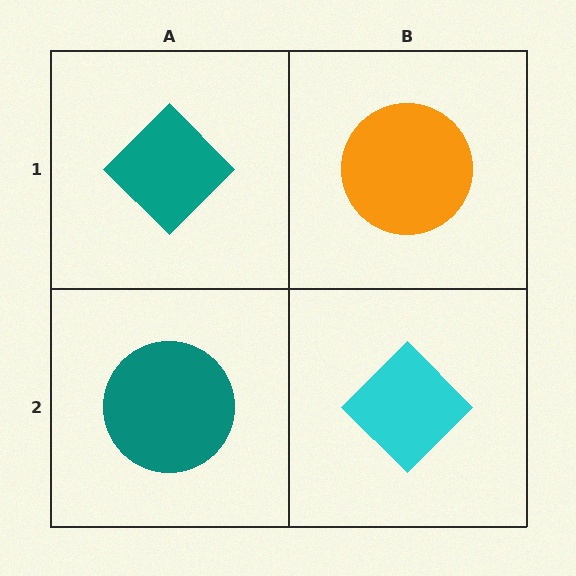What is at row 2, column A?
A teal circle.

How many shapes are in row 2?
2 shapes.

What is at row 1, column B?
An orange circle.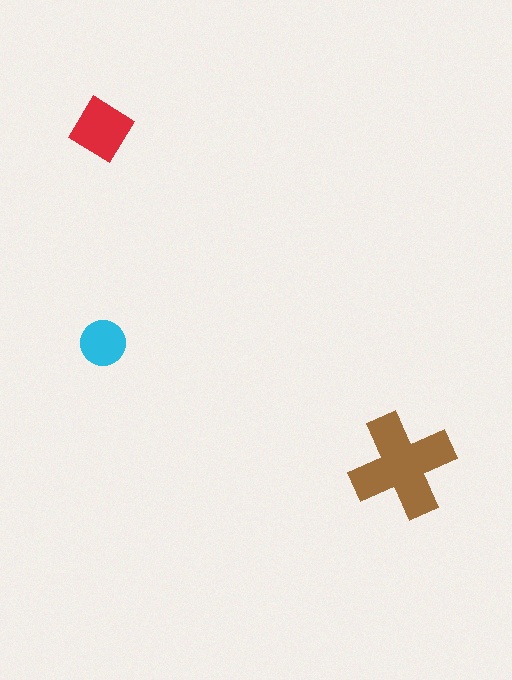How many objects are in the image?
There are 3 objects in the image.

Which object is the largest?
The brown cross.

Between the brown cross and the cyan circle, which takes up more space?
The brown cross.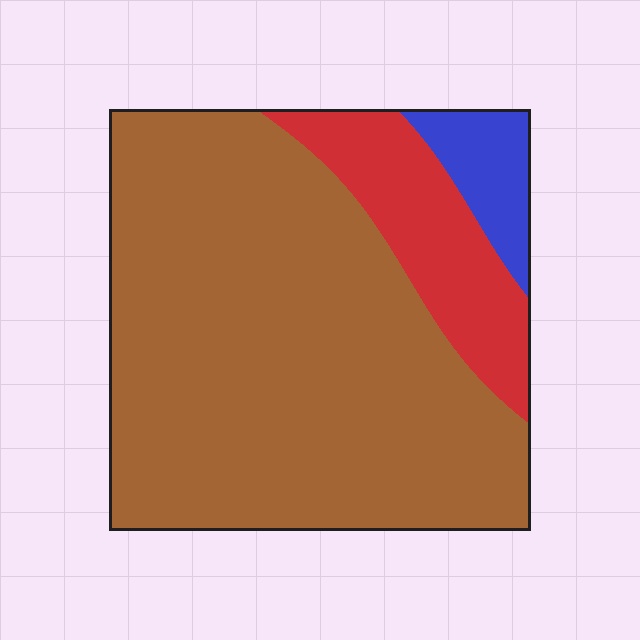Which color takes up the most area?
Brown, at roughly 75%.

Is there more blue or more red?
Red.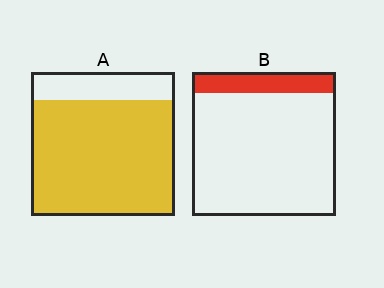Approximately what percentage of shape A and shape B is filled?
A is approximately 80% and B is approximately 15%.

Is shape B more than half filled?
No.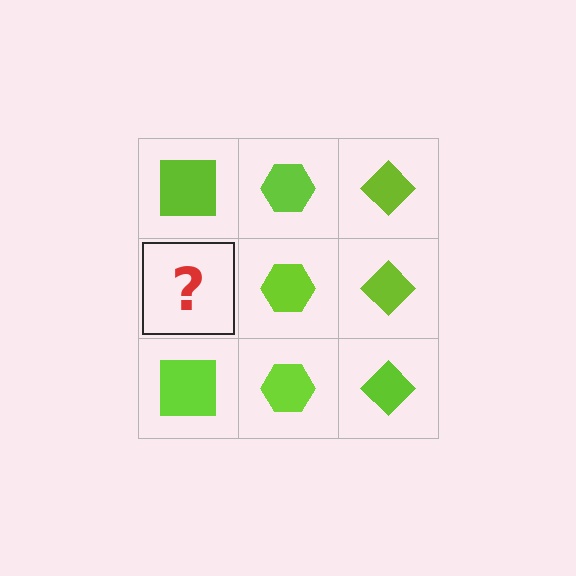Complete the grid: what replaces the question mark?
The question mark should be replaced with a lime square.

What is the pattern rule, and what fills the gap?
The rule is that each column has a consistent shape. The gap should be filled with a lime square.